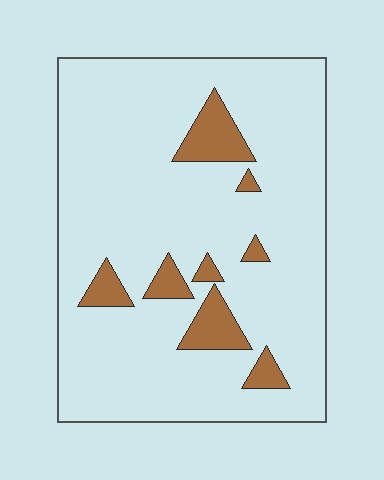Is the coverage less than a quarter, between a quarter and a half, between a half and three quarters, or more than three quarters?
Less than a quarter.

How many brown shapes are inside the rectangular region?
8.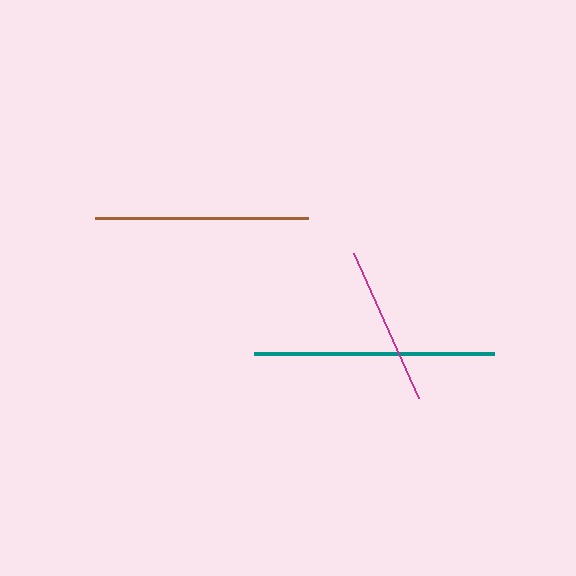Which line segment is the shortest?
The magenta line is the shortest at approximately 159 pixels.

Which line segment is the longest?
The teal line is the longest at approximately 240 pixels.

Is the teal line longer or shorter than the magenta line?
The teal line is longer than the magenta line.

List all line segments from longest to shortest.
From longest to shortest: teal, brown, magenta.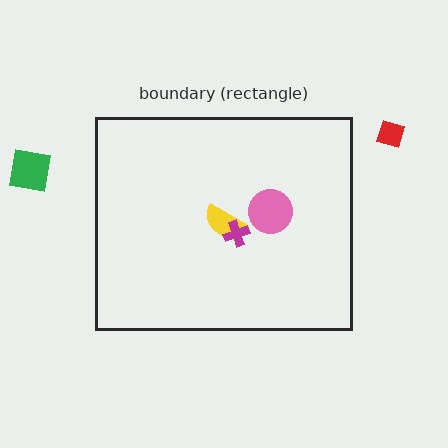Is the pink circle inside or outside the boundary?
Inside.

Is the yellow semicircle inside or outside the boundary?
Inside.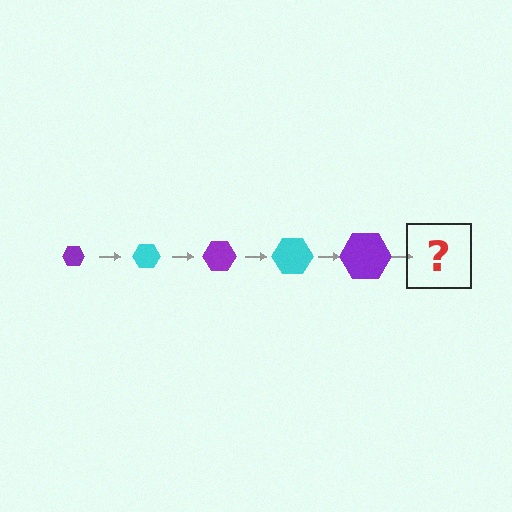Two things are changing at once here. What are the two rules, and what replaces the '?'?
The two rules are that the hexagon grows larger each step and the color cycles through purple and cyan. The '?' should be a cyan hexagon, larger than the previous one.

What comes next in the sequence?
The next element should be a cyan hexagon, larger than the previous one.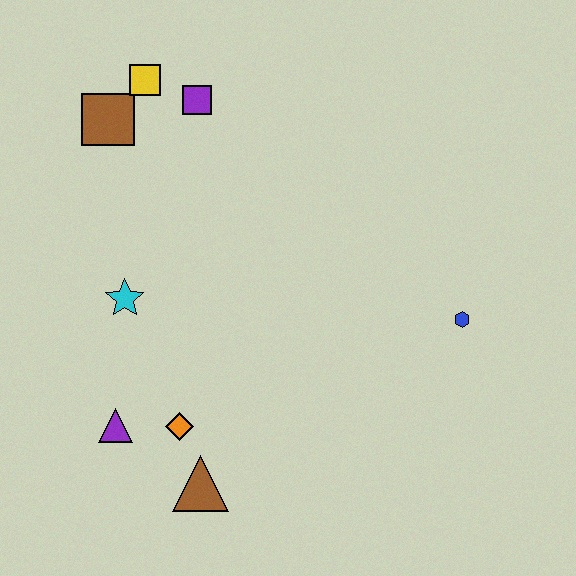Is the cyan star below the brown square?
Yes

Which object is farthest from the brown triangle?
The yellow square is farthest from the brown triangle.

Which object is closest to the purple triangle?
The orange diamond is closest to the purple triangle.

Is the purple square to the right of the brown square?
Yes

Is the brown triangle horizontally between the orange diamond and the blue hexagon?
Yes